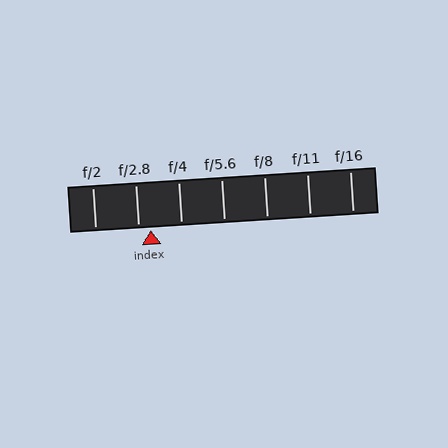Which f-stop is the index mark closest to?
The index mark is closest to f/2.8.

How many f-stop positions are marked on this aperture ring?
There are 7 f-stop positions marked.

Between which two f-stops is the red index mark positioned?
The index mark is between f/2.8 and f/4.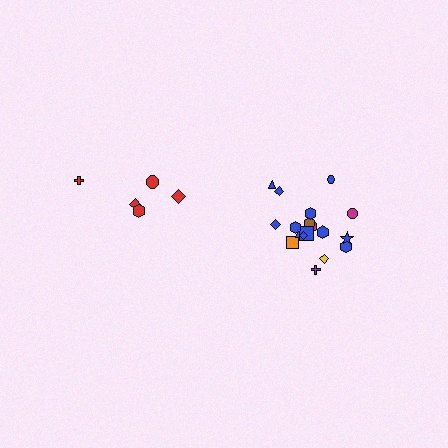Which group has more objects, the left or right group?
The right group.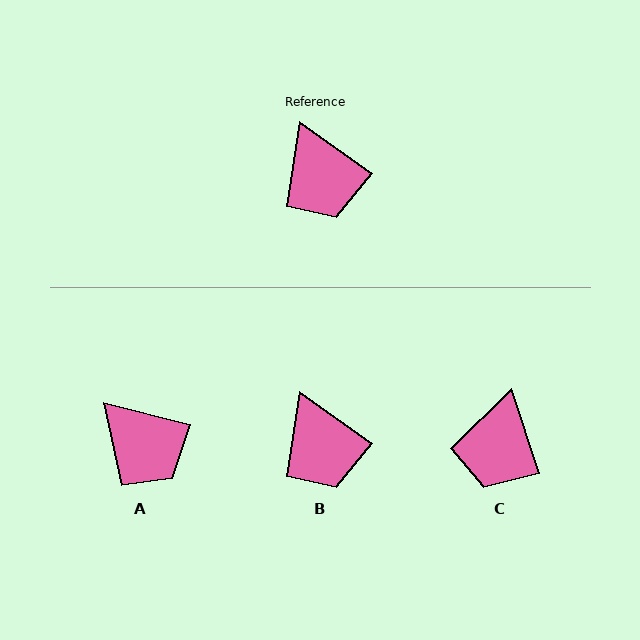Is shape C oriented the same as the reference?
No, it is off by about 36 degrees.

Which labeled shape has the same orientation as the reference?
B.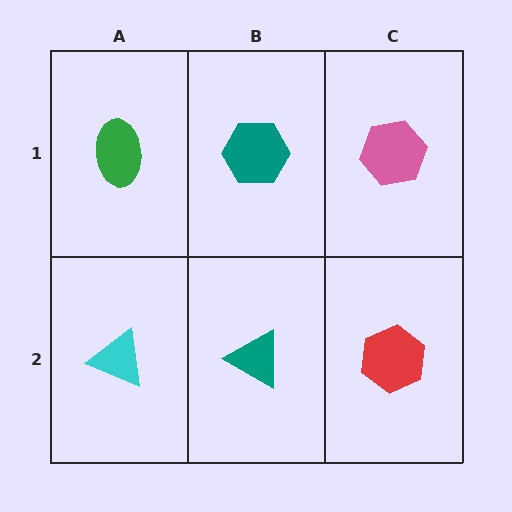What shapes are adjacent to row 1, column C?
A red hexagon (row 2, column C), a teal hexagon (row 1, column B).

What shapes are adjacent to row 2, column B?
A teal hexagon (row 1, column B), a cyan triangle (row 2, column A), a red hexagon (row 2, column C).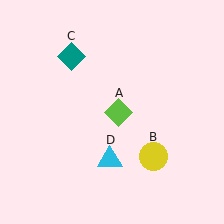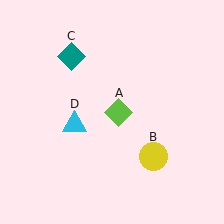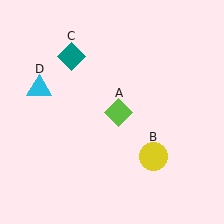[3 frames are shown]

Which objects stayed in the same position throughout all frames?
Lime diamond (object A) and yellow circle (object B) and teal diamond (object C) remained stationary.